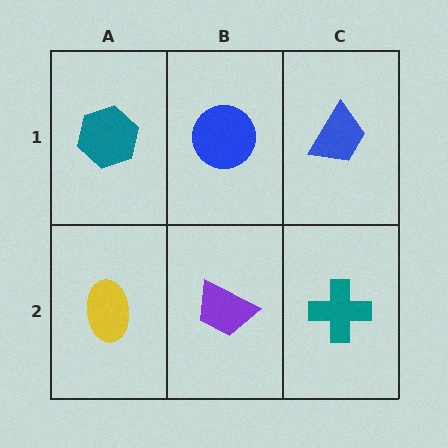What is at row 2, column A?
A yellow ellipse.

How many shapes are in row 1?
3 shapes.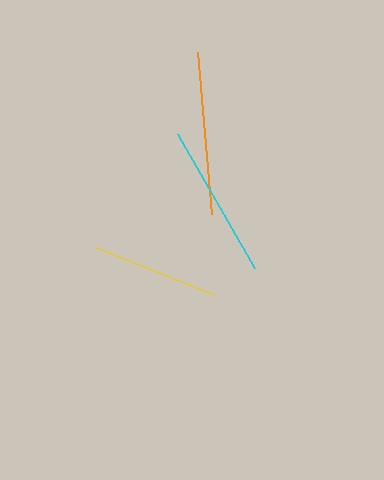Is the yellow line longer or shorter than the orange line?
The orange line is longer than the yellow line.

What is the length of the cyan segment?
The cyan segment is approximately 155 pixels long.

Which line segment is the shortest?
The yellow line is the shortest at approximately 127 pixels.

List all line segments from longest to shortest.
From longest to shortest: orange, cyan, yellow.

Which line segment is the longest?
The orange line is the longest at approximately 162 pixels.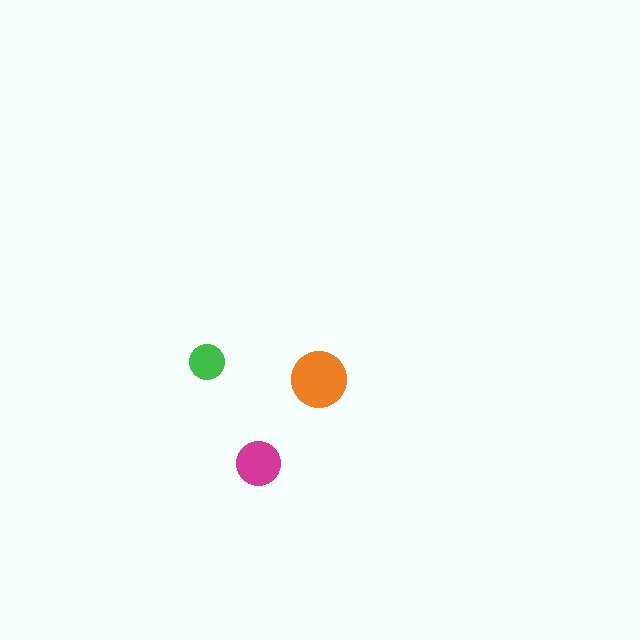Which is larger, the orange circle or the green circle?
The orange one.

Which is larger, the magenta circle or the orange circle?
The orange one.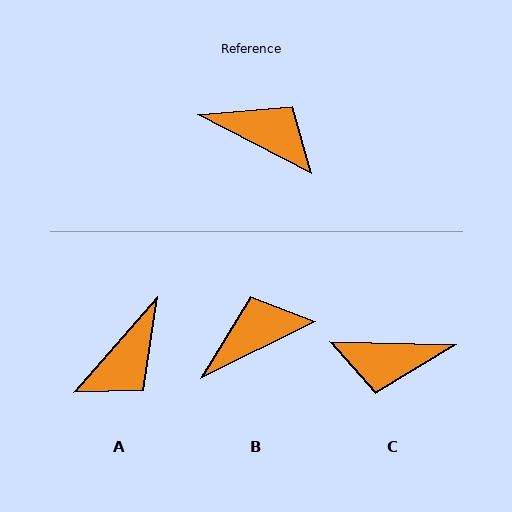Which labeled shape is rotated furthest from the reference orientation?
C, about 154 degrees away.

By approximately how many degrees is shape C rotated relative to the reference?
Approximately 154 degrees clockwise.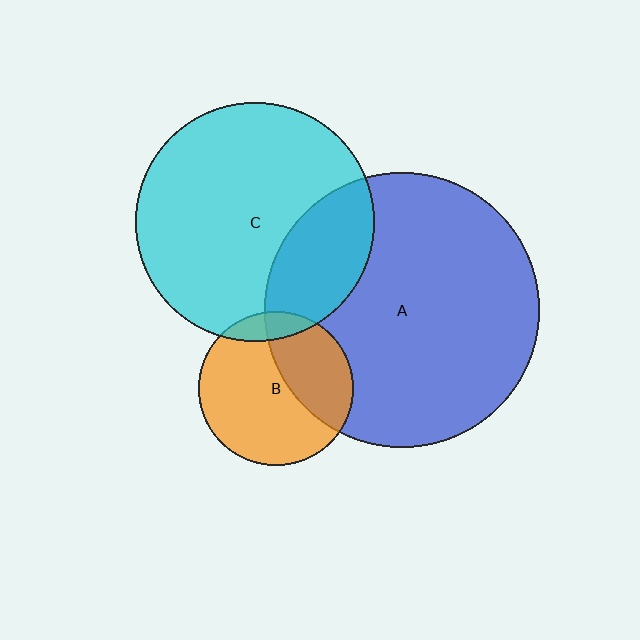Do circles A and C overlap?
Yes.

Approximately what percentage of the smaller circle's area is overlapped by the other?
Approximately 25%.